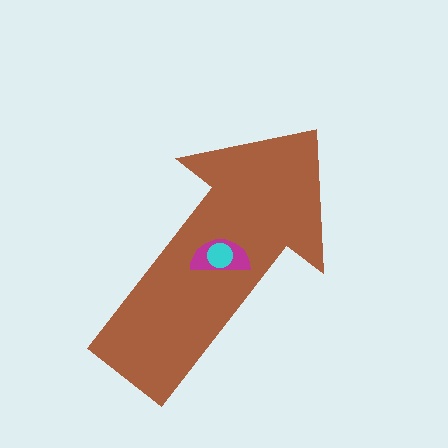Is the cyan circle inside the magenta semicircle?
Yes.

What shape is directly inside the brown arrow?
The magenta semicircle.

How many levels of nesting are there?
3.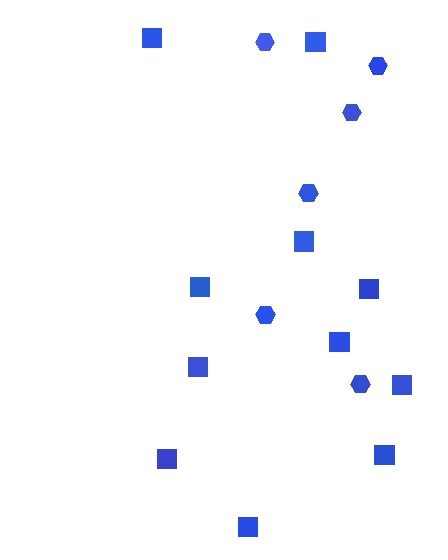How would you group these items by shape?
There are 2 groups: one group of hexagons (6) and one group of squares (11).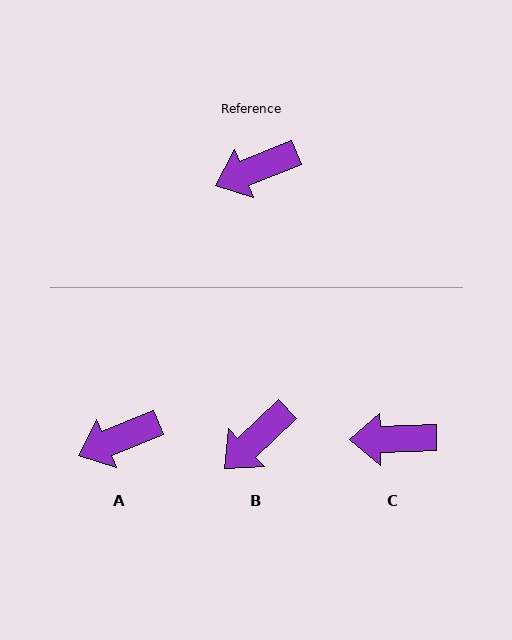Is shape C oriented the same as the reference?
No, it is off by about 21 degrees.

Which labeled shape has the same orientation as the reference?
A.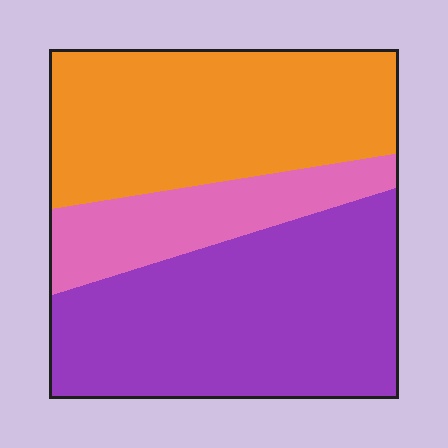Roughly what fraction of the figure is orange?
Orange covers roughly 40% of the figure.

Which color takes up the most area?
Purple, at roughly 45%.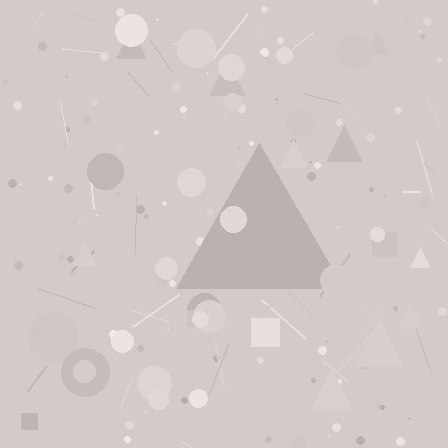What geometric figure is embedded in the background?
A triangle is embedded in the background.